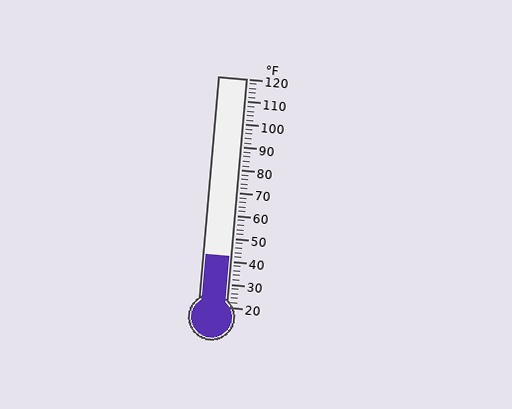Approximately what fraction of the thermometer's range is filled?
The thermometer is filled to approximately 20% of its range.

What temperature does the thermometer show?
The thermometer shows approximately 42°F.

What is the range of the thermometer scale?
The thermometer scale ranges from 20°F to 120°F.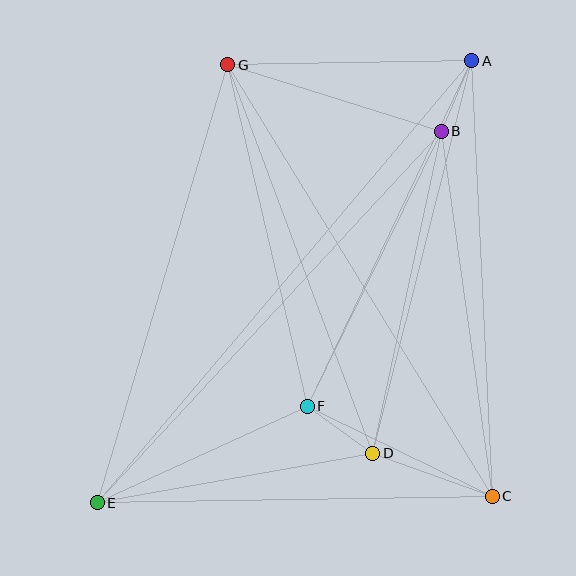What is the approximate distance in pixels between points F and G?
The distance between F and G is approximately 351 pixels.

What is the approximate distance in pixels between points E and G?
The distance between E and G is approximately 457 pixels.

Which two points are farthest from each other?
Points A and E are farthest from each other.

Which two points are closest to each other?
Points A and B are closest to each other.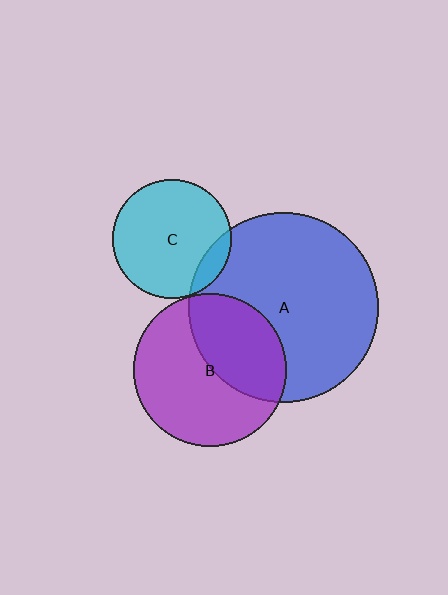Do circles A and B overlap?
Yes.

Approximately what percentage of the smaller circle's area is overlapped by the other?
Approximately 40%.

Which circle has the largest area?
Circle A (blue).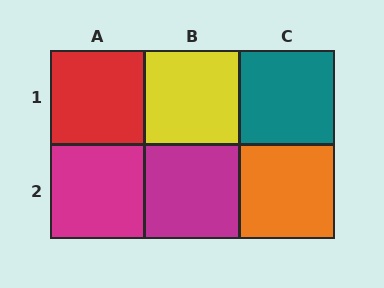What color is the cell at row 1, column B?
Yellow.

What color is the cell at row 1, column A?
Red.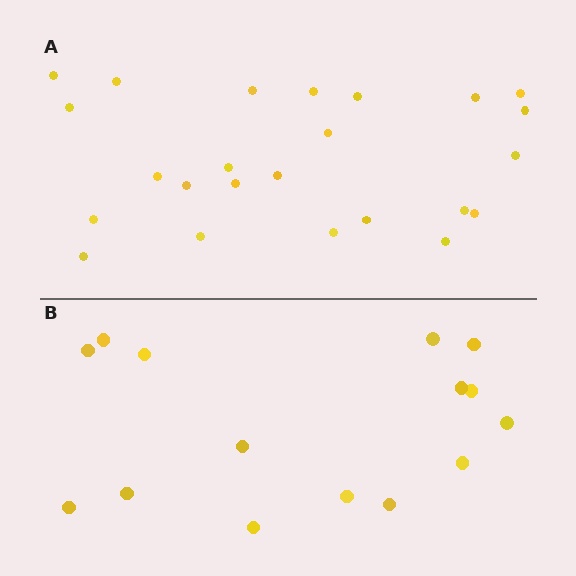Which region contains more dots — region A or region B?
Region A (the top region) has more dots.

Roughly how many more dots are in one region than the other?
Region A has roughly 8 or so more dots than region B.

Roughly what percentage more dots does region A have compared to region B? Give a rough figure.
About 60% more.